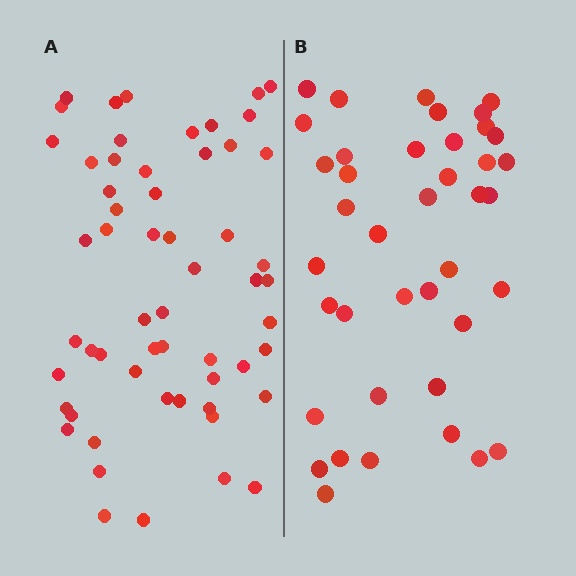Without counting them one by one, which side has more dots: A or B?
Region A (the left region) has more dots.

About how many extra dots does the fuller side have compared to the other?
Region A has approximately 15 more dots than region B.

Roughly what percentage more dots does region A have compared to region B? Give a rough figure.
About 40% more.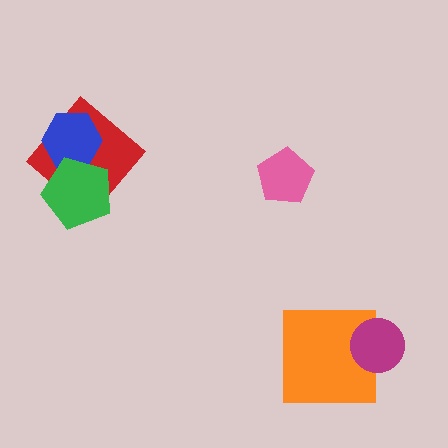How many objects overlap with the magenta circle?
1 object overlaps with the magenta circle.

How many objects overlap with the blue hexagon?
2 objects overlap with the blue hexagon.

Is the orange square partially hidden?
Yes, it is partially covered by another shape.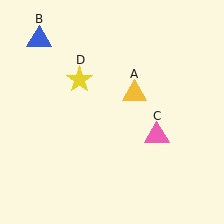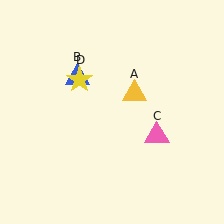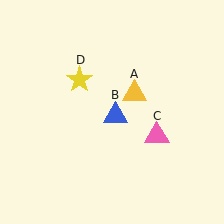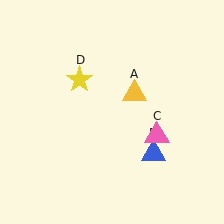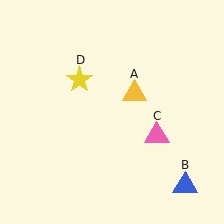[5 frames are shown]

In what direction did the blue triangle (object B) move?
The blue triangle (object B) moved down and to the right.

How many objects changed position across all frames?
1 object changed position: blue triangle (object B).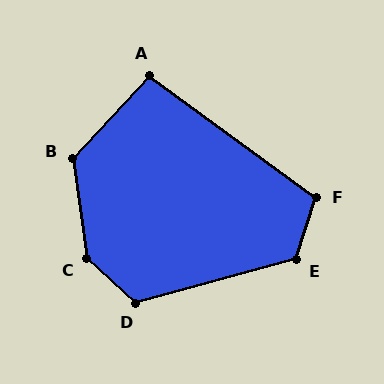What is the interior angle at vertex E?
Approximately 123 degrees (obtuse).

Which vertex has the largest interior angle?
C, at approximately 141 degrees.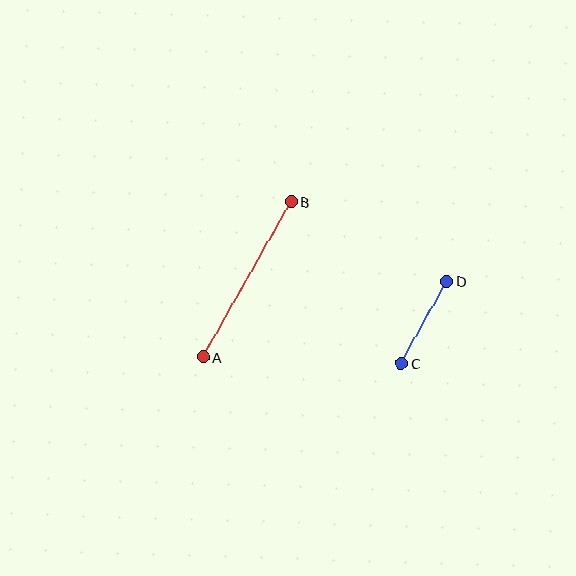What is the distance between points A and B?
The distance is approximately 179 pixels.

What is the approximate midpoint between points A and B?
The midpoint is at approximately (247, 280) pixels.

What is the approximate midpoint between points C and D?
The midpoint is at approximately (424, 322) pixels.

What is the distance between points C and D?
The distance is approximately 94 pixels.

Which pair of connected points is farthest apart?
Points A and B are farthest apart.